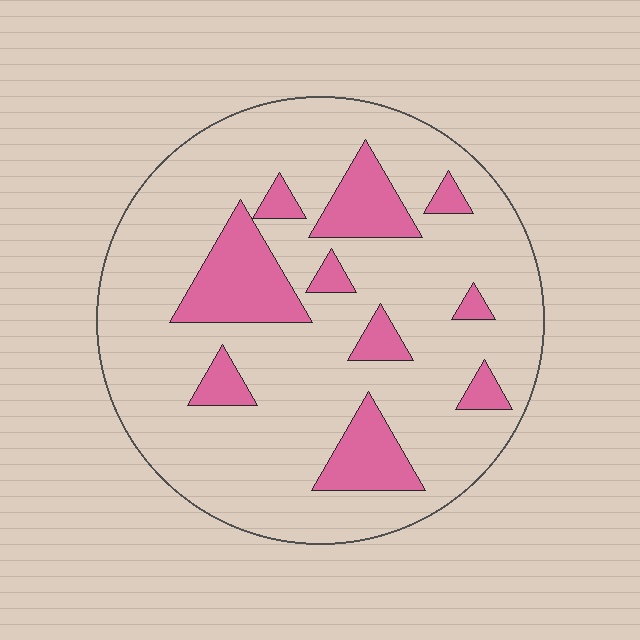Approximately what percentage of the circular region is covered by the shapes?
Approximately 20%.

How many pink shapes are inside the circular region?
10.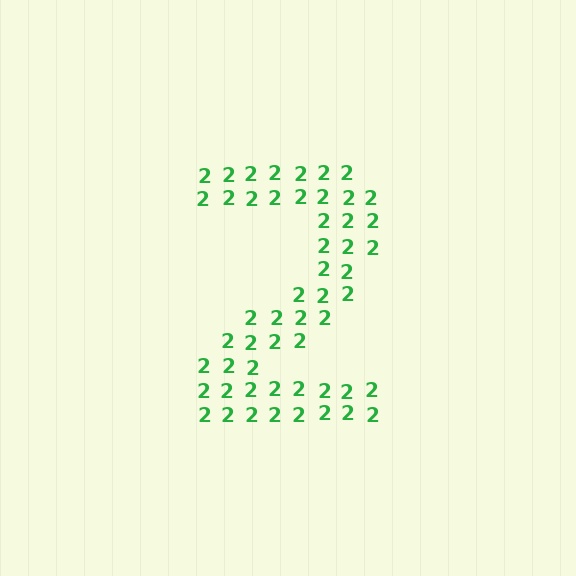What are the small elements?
The small elements are digit 2's.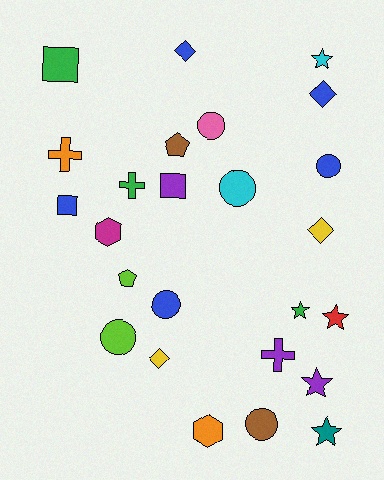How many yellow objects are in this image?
There are 2 yellow objects.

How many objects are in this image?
There are 25 objects.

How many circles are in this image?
There are 6 circles.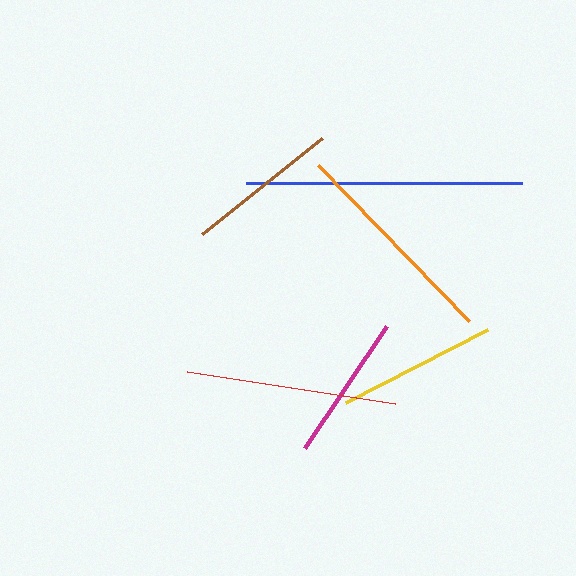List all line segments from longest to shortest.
From longest to shortest: blue, orange, red, yellow, brown, magenta.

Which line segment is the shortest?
The magenta line is the shortest at approximately 147 pixels.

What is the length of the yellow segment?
The yellow segment is approximately 160 pixels long.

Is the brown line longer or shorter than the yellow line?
The yellow line is longer than the brown line.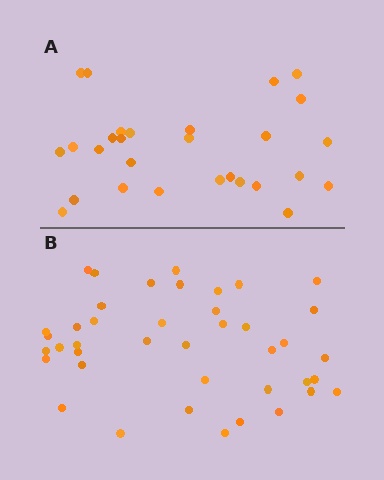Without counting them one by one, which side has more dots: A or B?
Region B (the bottom region) has more dots.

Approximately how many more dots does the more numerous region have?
Region B has approximately 15 more dots than region A.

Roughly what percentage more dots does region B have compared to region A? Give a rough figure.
About 45% more.